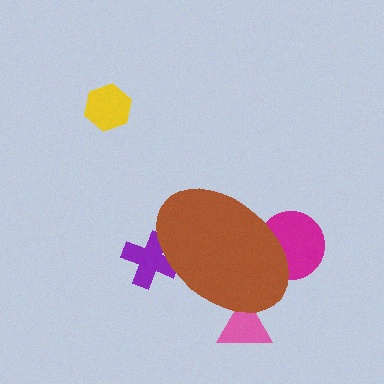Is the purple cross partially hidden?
Yes, the purple cross is partially hidden behind the brown ellipse.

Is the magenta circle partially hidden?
Yes, the magenta circle is partially hidden behind the brown ellipse.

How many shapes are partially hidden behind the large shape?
3 shapes are partially hidden.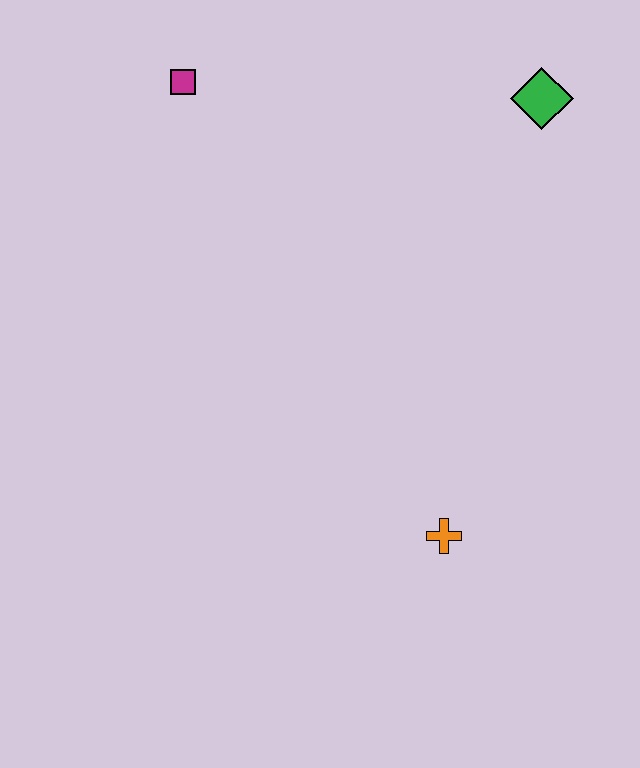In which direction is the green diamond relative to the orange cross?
The green diamond is above the orange cross.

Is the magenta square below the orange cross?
No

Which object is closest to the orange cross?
The green diamond is closest to the orange cross.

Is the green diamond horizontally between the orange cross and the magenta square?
No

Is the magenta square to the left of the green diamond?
Yes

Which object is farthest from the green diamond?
The orange cross is farthest from the green diamond.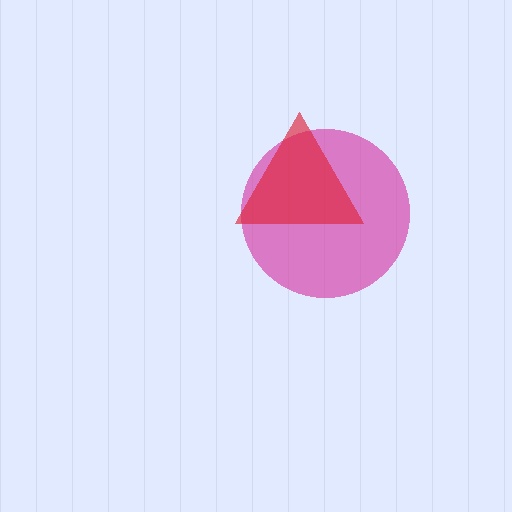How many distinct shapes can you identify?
There are 2 distinct shapes: a magenta circle, a red triangle.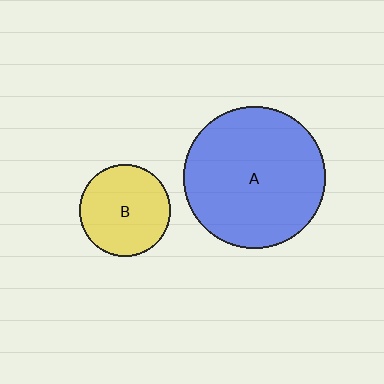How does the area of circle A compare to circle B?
Approximately 2.4 times.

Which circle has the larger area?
Circle A (blue).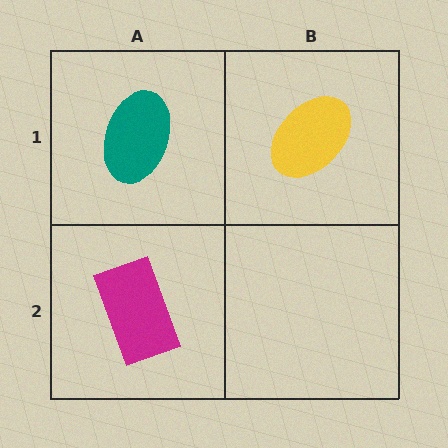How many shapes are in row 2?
1 shape.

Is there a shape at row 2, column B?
No, that cell is empty.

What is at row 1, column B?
A yellow ellipse.